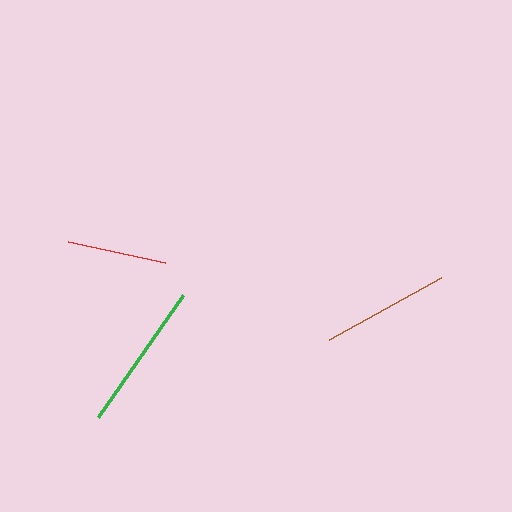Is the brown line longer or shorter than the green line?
The green line is longer than the brown line.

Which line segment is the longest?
The green line is the longest at approximately 149 pixels.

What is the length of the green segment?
The green segment is approximately 149 pixels long.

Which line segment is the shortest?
The red line is the shortest at approximately 99 pixels.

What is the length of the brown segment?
The brown segment is approximately 128 pixels long.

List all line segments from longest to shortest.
From longest to shortest: green, brown, red.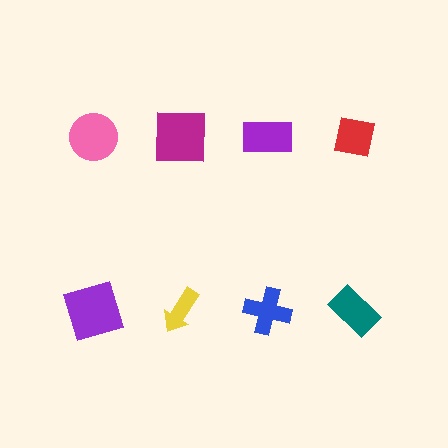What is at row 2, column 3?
A blue cross.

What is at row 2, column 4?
A teal rectangle.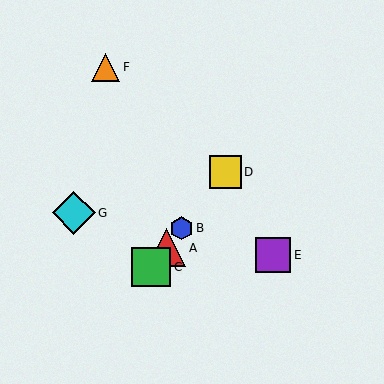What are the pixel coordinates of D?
Object D is at (225, 172).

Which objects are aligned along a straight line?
Objects A, B, C, D are aligned along a straight line.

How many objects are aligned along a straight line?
4 objects (A, B, C, D) are aligned along a straight line.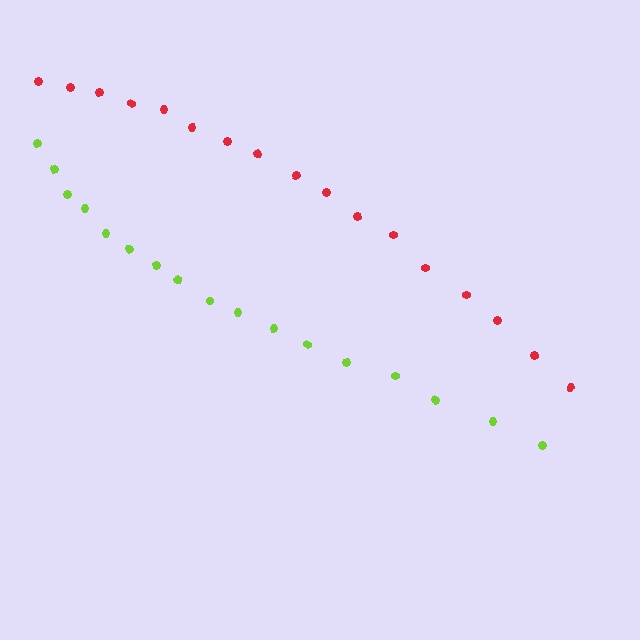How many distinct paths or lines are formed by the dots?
There are 2 distinct paths.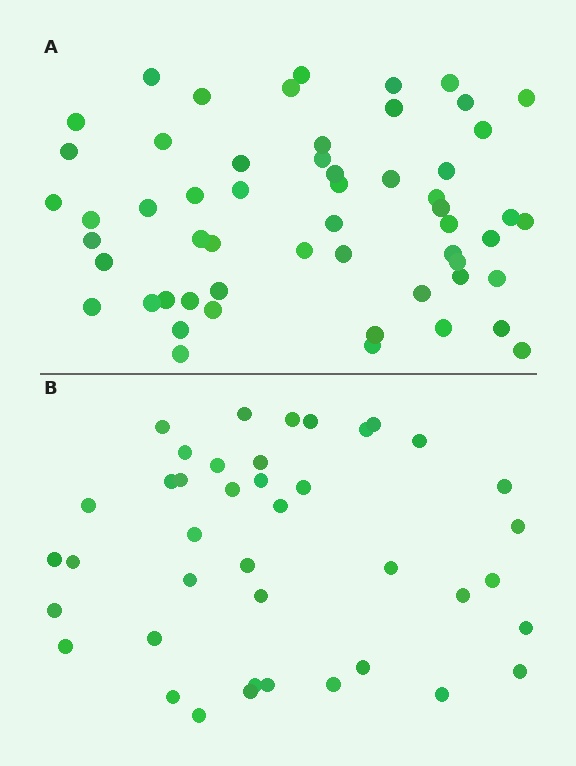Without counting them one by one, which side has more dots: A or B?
Region A (the top region) has more dots.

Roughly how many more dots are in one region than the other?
Region A has approximately 15 more dots than region B.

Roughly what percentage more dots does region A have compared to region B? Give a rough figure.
About 35% more.